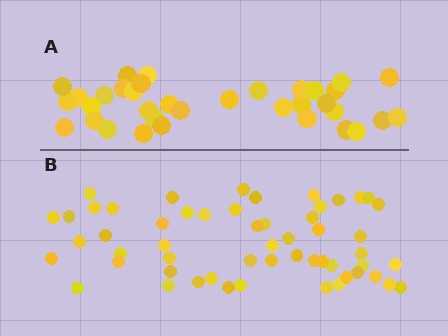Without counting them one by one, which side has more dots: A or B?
Region B (the bottom region) has more dots.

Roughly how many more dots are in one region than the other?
Region B has approximately 20 more dots than region A.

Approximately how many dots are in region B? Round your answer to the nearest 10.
About 60 dots. (The exact count is 55, which rounds to 60.)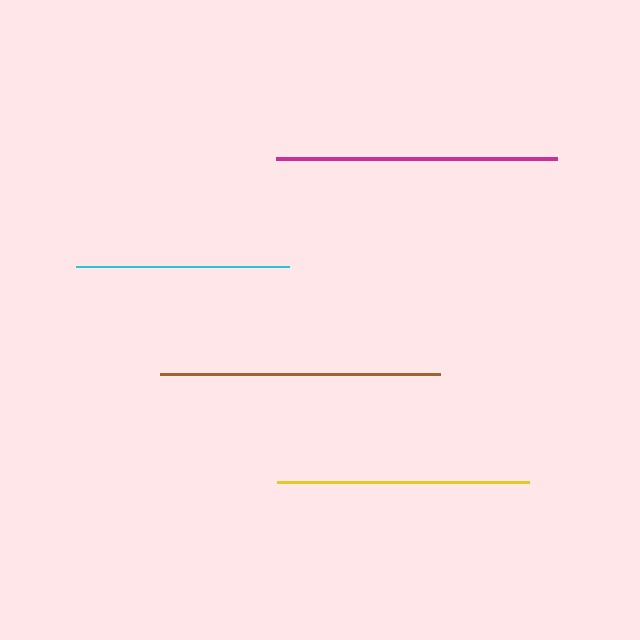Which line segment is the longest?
The magenta line is the longest at approximately 281 pixels.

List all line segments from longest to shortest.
From longest to shortest: magenta, brown, yellow, cyan.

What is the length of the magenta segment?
The magenta segment is approximately 281 pixels long.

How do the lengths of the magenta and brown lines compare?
The magenta and brown lines are approximately the same length.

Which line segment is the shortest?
The cyan line is the shortest at approximately 213 pixels.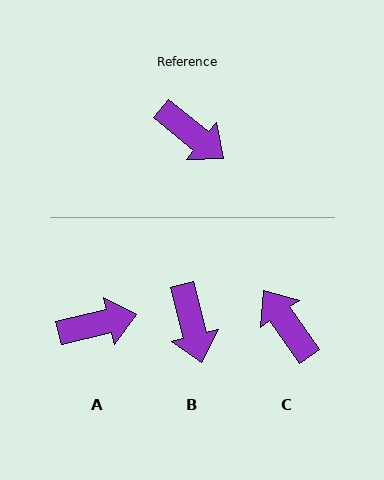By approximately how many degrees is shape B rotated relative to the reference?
Approximately 37 degrees clockwise.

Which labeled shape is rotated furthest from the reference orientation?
C, about 163 degrees away.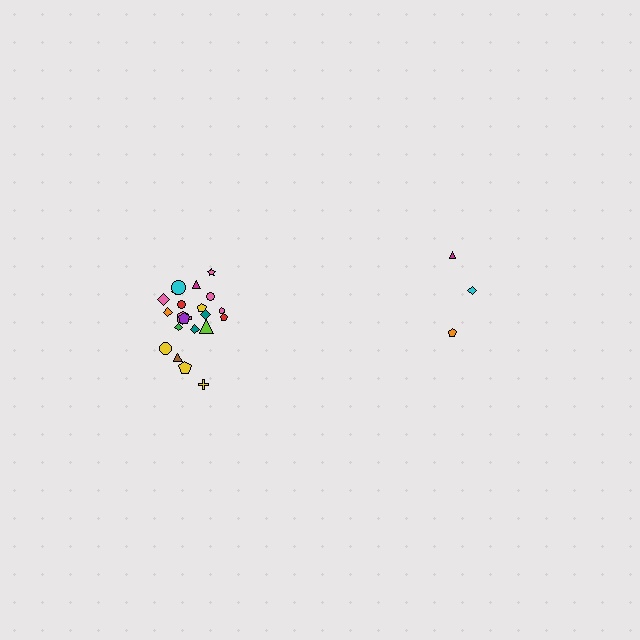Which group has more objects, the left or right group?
The left group.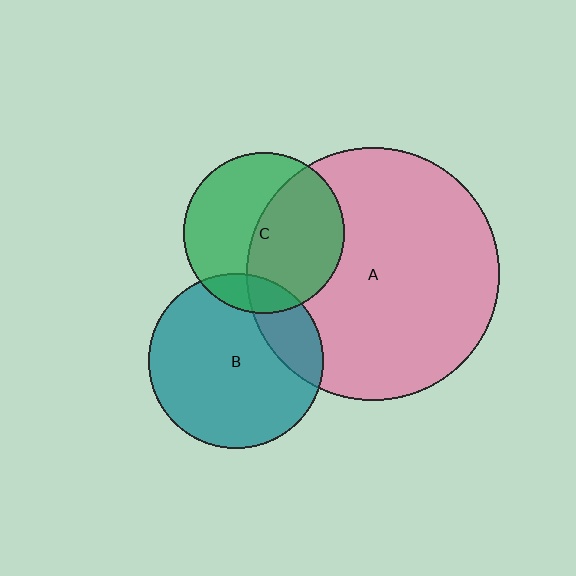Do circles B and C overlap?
Yes.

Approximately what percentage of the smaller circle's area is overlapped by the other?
Approximately 15%.